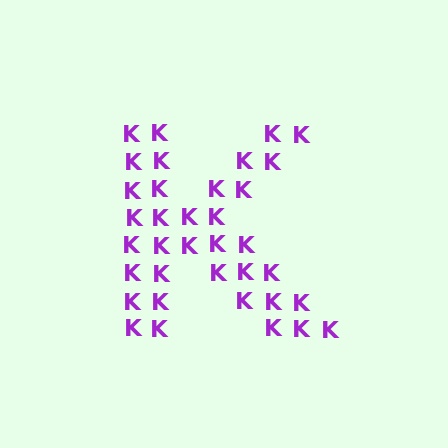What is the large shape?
The large shape is the letter K.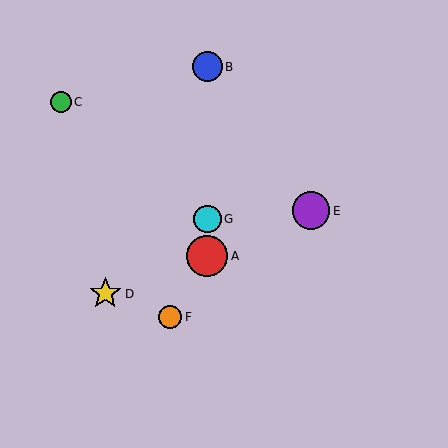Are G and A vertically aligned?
Yes, both are at x≈207.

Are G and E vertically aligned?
No, G is at x≈207 and E is at x≈311.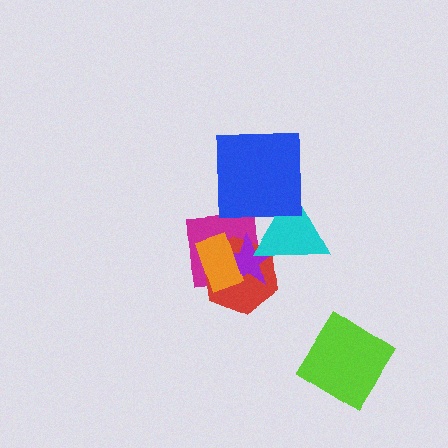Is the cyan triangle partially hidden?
Yes, it is partially covered by another shape.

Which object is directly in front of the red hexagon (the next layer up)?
The purple star is directly in front of the red hexagon.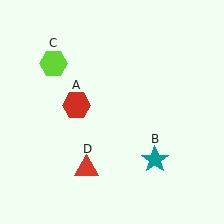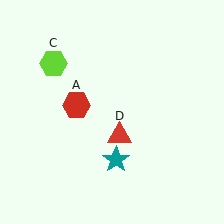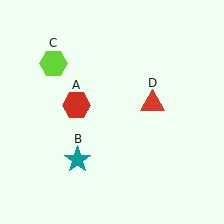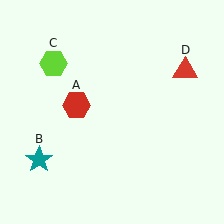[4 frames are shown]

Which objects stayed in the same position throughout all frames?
Red hexagon (object A) and lime hexagon (object C) remained stationary.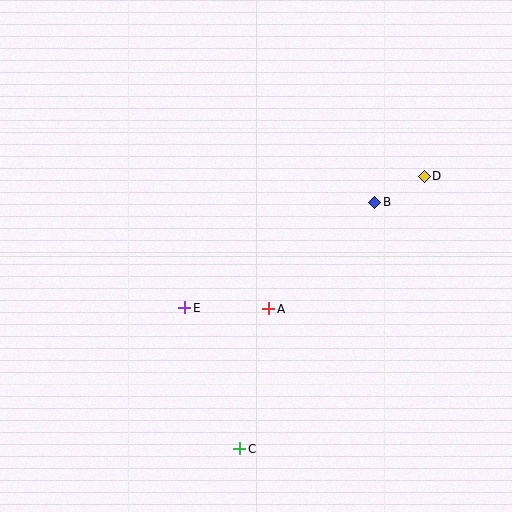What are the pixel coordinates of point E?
Point E is at (185, 308).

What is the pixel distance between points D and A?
The distance between D and A is 204 pixels.